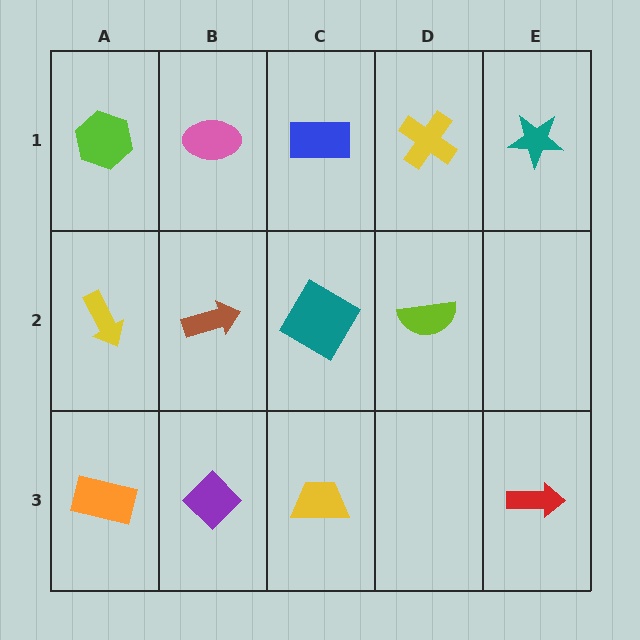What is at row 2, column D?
A lime semicircle.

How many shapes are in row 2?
4 shapes.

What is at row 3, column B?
A purple diamond.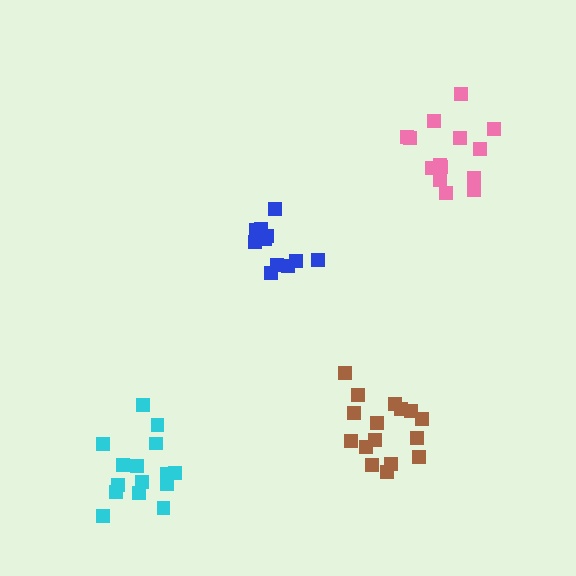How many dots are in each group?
Group 1: 16 dots, Group 2: 11 dots, Group 3: 15 dots, Group 4: 14 dots (56 total).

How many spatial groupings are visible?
There are 4 spatial groupings.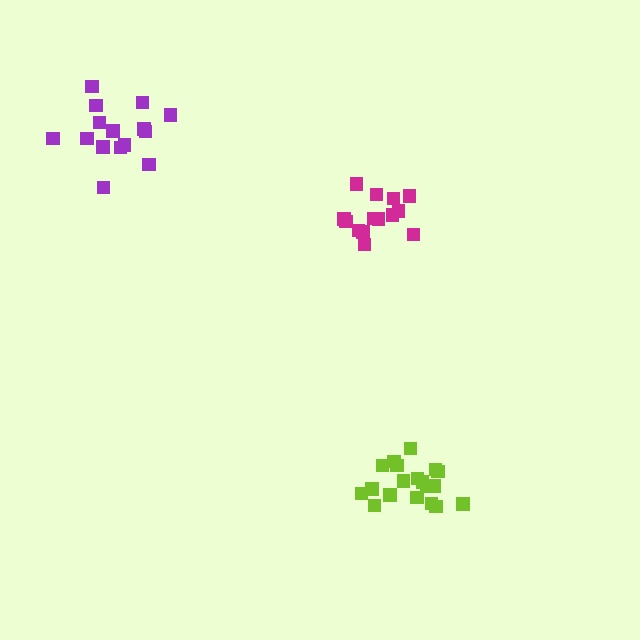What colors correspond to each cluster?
The clusters are colored: magenta, purple, lime.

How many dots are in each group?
Group 1: 14 dots, Group 2: 15 dots, Group 3: 19 dots (48 total).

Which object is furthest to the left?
The purple cluster is leftmost.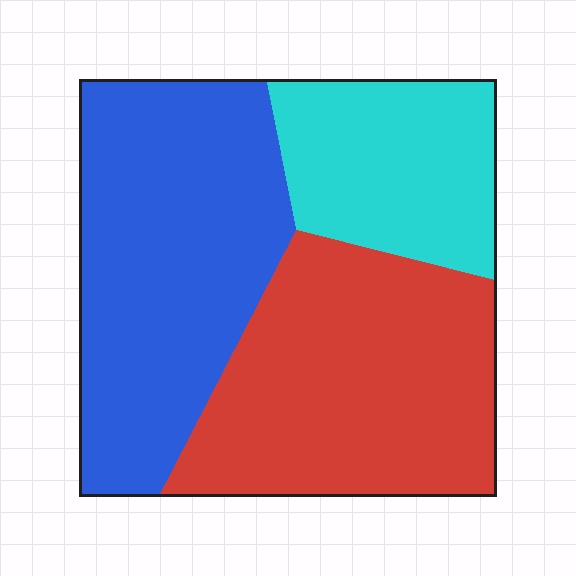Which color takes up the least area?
Cyan, at roughly 20%.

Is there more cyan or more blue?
Blue.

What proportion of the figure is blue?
Blue takes up about two fifths (2/5) of the figure.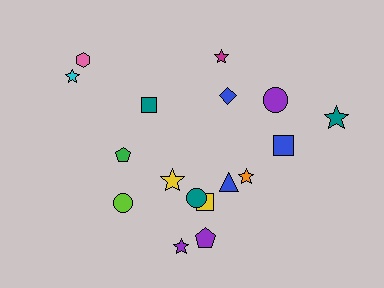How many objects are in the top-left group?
There are 3 objects.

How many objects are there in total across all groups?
There are 17 objects.